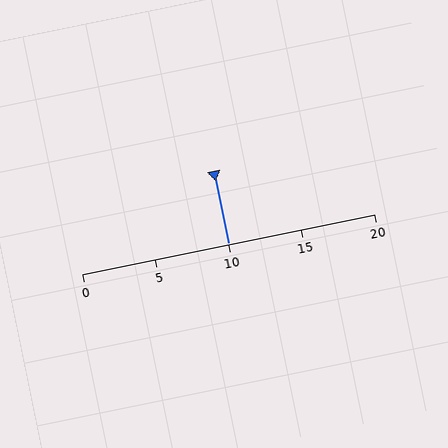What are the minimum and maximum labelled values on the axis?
The axis runs from 0 to 20.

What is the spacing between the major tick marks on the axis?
The major ticks are spaced 5 apart.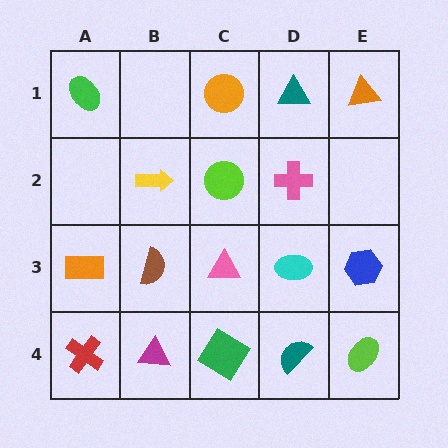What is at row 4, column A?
A red cross.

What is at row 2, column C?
A lime circle.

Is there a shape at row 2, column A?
No, that cell is empty.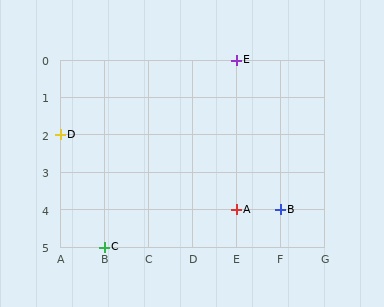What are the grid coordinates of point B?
Point B is at grid coordinates (F, 4).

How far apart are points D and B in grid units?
Points D and B are 5 columns and 2 rows apart (about 5.4 grid units diagonally).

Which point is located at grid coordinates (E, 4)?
Point A is at (E, 4).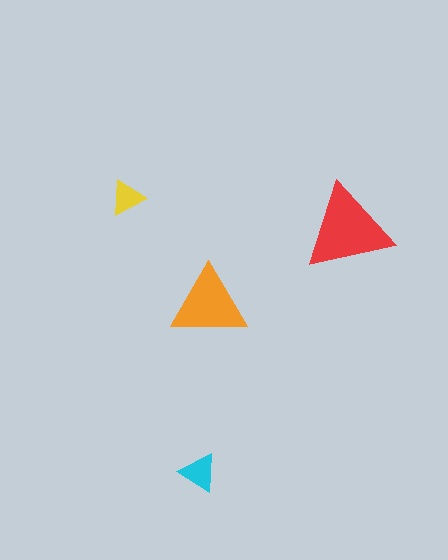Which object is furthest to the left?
The yellow triangle is leftmost.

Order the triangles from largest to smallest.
the red one, the orange one, the cyan one, the yellow one.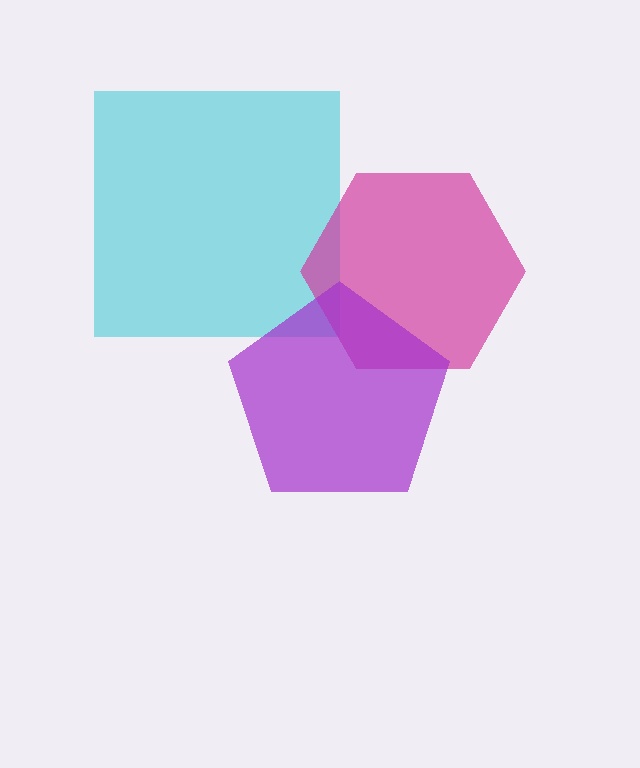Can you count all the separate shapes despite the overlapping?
Yes, there are 3 separate shapes.